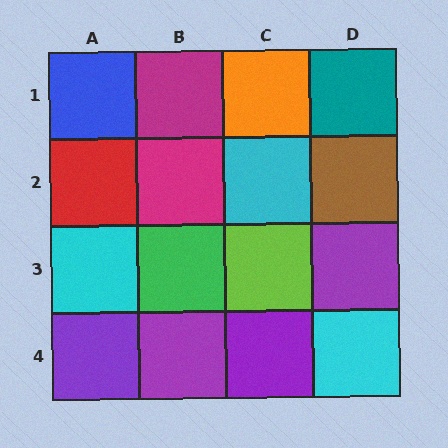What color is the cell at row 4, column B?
Purple.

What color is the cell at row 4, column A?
Purple.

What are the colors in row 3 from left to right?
Cyan, green, lime, purple.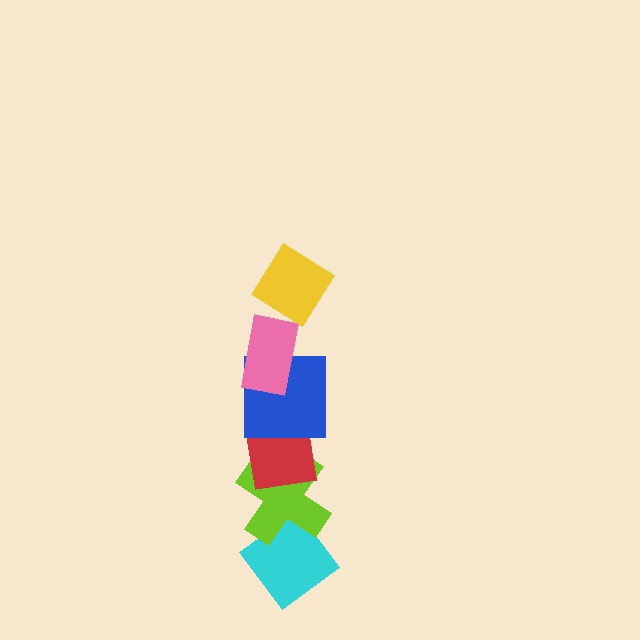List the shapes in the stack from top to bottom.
From top to bottom: the yellow diamond, the pink rectangle, the blue square, the red square, the lime cross, the cyan diamond.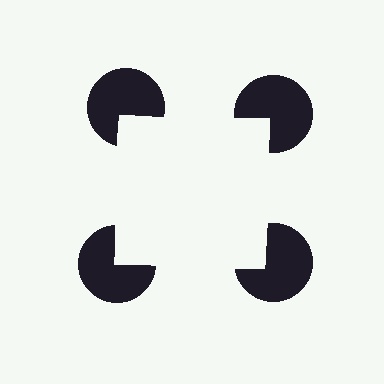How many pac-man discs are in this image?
There are 4 — one at each vertex of the illusory square.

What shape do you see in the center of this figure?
An illusory square — its edges are inferred from the aligned wedge cuts in the pac-man discs, not physically drawn.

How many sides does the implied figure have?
4 sides.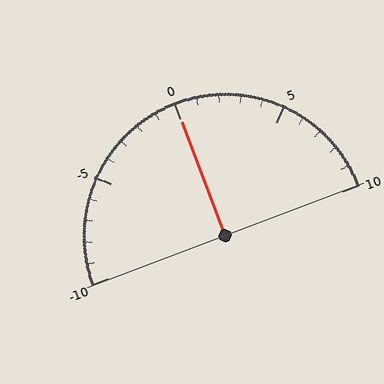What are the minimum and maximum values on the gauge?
The gauge ranges from -10 to 10.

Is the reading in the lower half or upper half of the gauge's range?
The reading is in the upper half of the range (-10 to 10).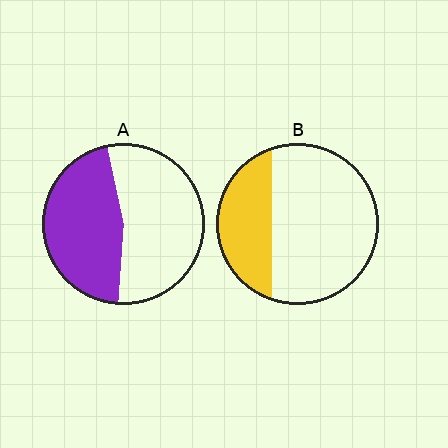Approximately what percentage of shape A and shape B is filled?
A is approximately 45% and B is approximately 30%.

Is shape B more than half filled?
No.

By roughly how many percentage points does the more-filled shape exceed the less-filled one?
By roughly 15 percentage points (A over B).